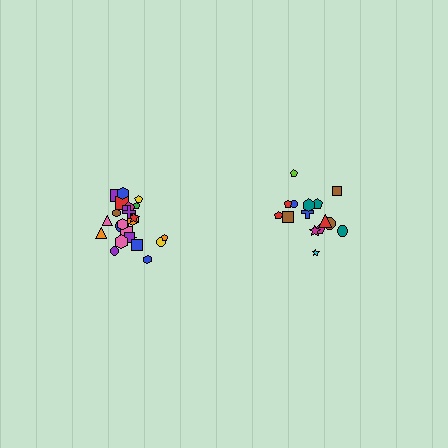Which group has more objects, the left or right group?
The left group.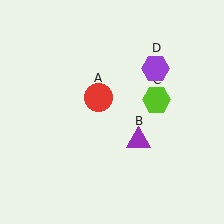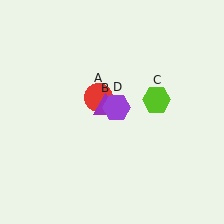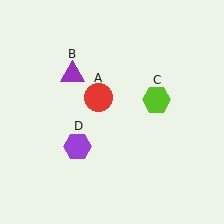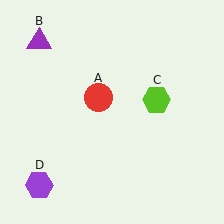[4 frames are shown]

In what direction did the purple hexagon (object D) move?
The purple hexagon (object D) moved down and to the left.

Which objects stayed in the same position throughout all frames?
Red circle (object A) and lime hexagon (object C) remained stationary.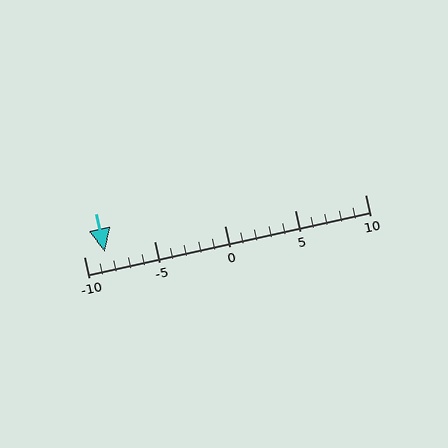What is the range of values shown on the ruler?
The ruler shows values from -10 to 10.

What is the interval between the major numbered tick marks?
The major tick marks are spaced 5 units apart.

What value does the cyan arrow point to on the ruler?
The cyan arrow points to approximately -8.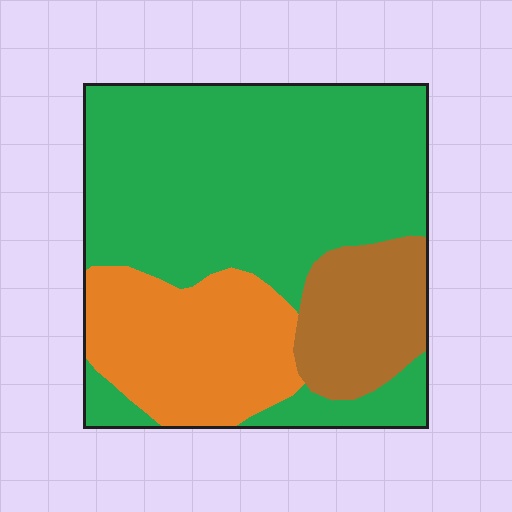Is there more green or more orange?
Green.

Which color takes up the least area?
Brown, at roughly 15%.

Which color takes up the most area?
Green, at roughly 60%.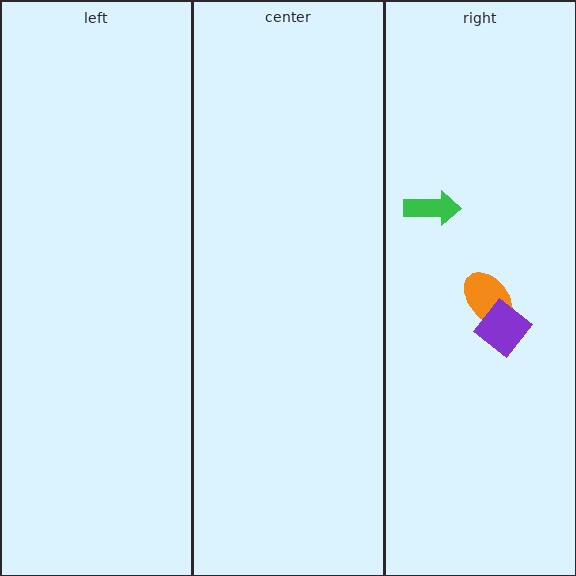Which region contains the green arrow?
The right region.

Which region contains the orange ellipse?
The right region.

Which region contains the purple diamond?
The right region.